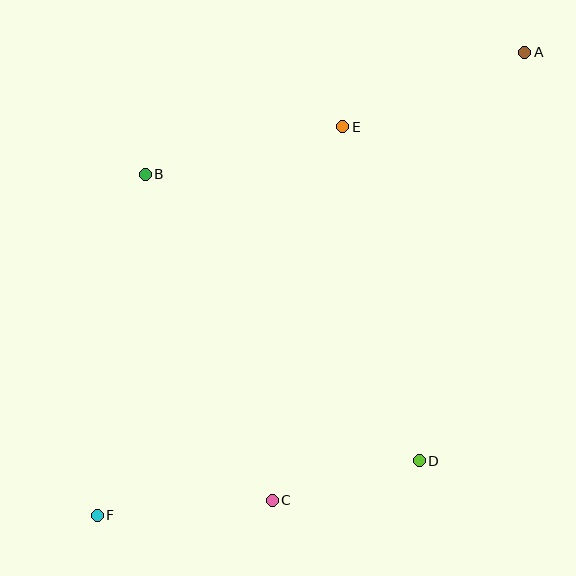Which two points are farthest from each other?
Points A and F are farthest from each other.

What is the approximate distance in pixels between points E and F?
The distance between E and F is approximately 460 pixels.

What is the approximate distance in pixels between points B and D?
The distance between B and D is approximately 396 pixels.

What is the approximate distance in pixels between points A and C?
The distance between A and C is approximately 514 pixels.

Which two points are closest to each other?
Points C and D are closest to each other.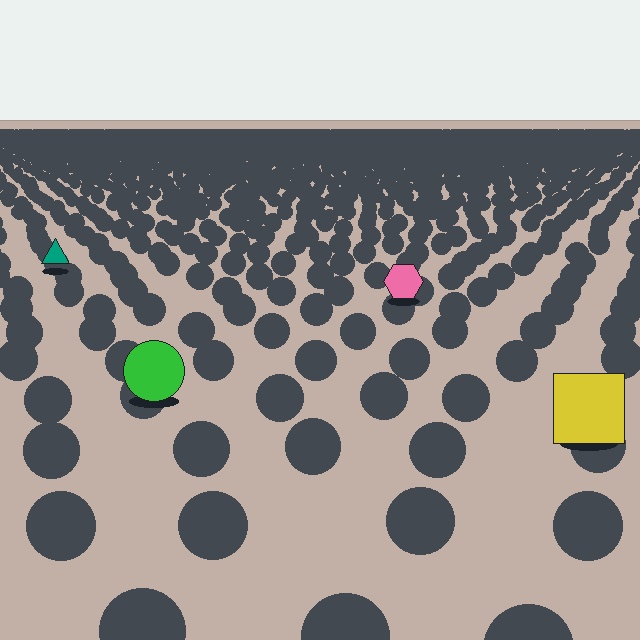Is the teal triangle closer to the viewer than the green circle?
No. The green circle is closer — you can tell from the texture gradient: the ground texture is coarser near it.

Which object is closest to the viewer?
The yellow square is closest. The texture marks near it are larger and more spread out.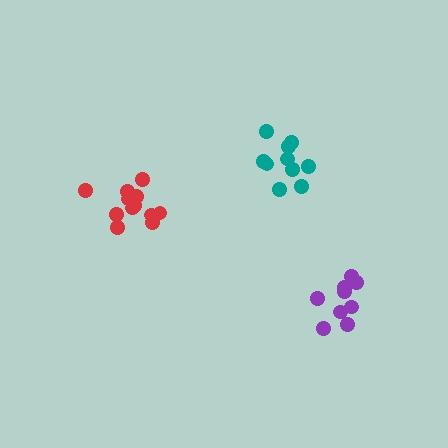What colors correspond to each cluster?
The clusters are colored: teal, red, purple.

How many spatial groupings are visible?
There are 3 spatial groupings.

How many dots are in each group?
Group 1: 10 dots, Group 2: 13 dots, Group 3: 9 dots (32 total).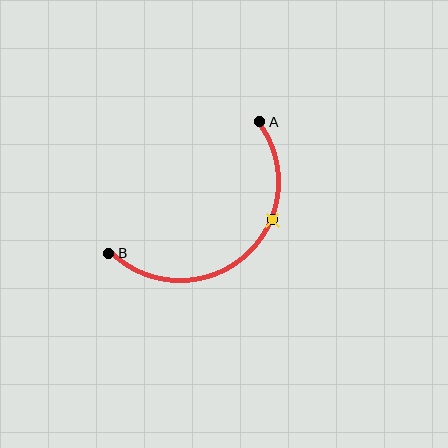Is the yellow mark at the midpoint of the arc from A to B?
No. The yellow mark lies on the arc but is closer to endpoint A. The arc midpoint would be at the point on the curve equidistant along the arc from both A and B.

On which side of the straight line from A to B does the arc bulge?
The arc bulges below and to the right of the straight line connecting A and B.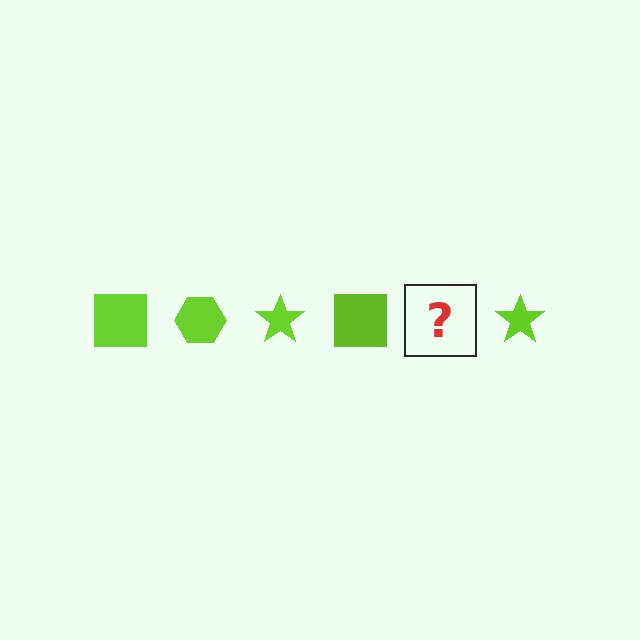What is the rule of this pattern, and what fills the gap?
The rule is that the pattern cycles through square, hexagon, star shapes in lime. The gap should be filled with a lime hexagon.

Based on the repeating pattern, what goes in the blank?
The blank should be a lime hexagon.